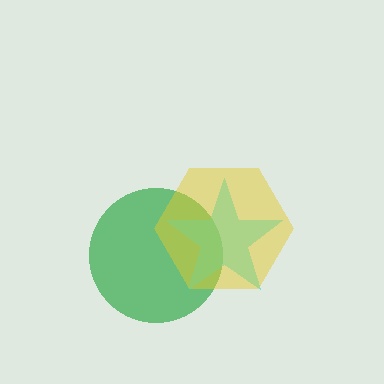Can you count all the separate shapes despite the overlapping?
Yes, there are 3 separate shapes.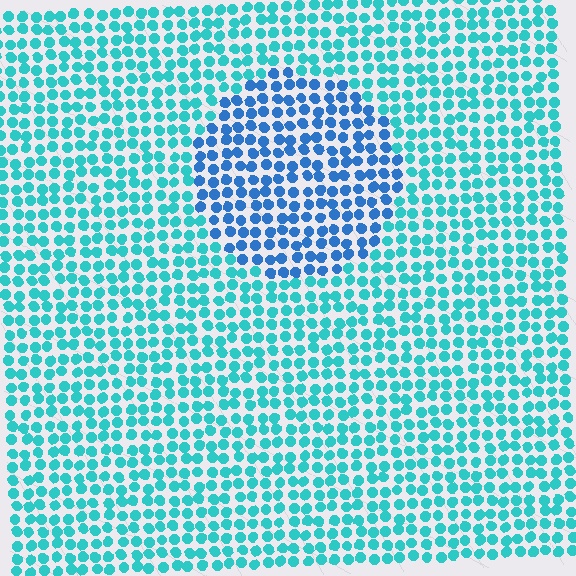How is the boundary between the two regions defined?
The boundary is defined purely by a slight shift in hue (about 34 degrees). Spacing, size, and orientation are identical on both sides.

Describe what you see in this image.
The image is filled with small cyan elements in a uniform arrangement. A circle-shaped region is visible where the elements are tinted to a slightly different hue, forming a subtle color boundary.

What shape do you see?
I see a circle.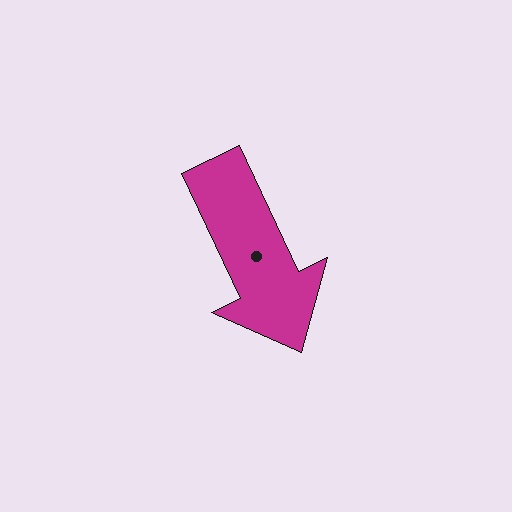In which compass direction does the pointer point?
Southeast.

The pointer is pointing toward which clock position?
Roughly 5 o'clock.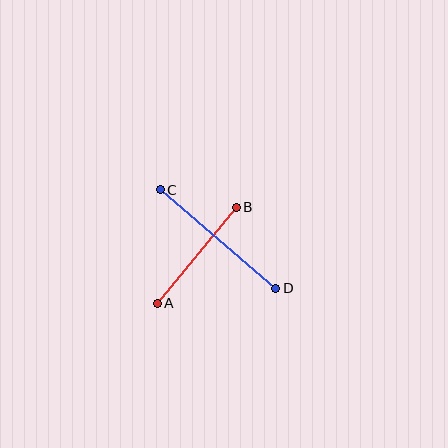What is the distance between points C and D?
The distance is approximately 152 pixels.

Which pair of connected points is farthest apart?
Points C and D are farthest apart.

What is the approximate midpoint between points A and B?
The midpoint is at approximately (197, 255) pixels.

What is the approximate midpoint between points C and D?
The midpoint is at approximately (218, 239) pixels.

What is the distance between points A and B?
The distance is approximately 125 pixels.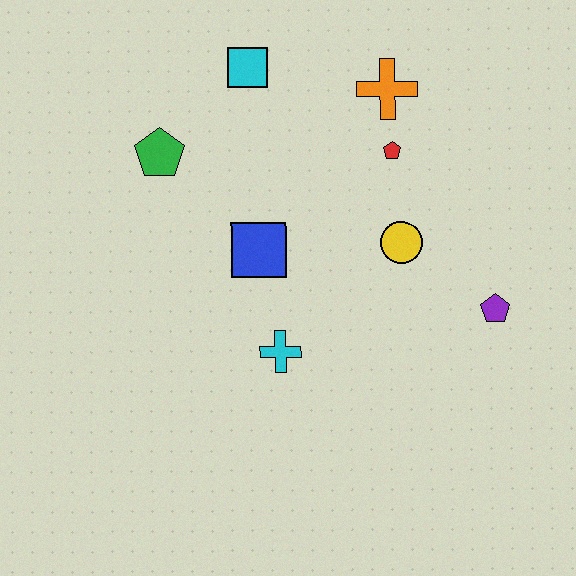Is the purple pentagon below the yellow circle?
Yes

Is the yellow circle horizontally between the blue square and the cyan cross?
No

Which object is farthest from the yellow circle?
The green pentagon is farthest from the yellow circle.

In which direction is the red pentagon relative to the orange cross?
The red pentagon is below the orange cross.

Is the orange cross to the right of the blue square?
Yes